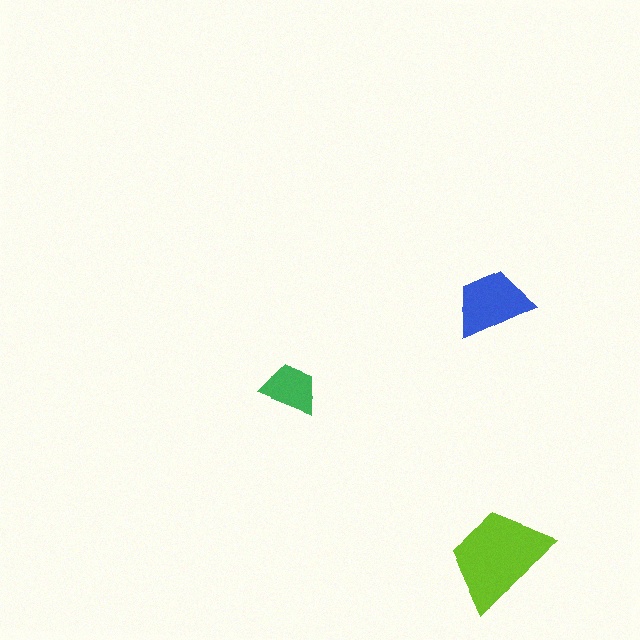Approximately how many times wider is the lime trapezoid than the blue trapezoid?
About 1.5 times wider.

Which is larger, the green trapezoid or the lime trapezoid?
The lime one.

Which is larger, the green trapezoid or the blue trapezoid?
The blue one.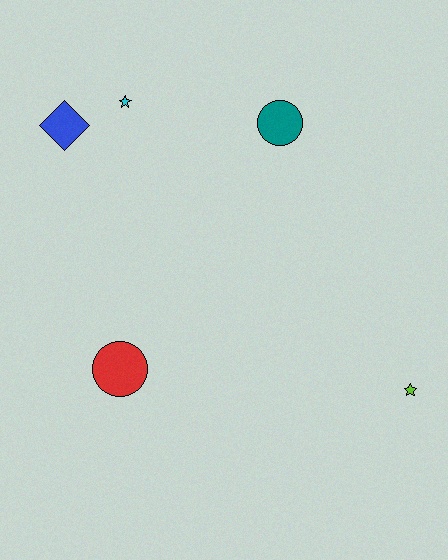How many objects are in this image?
There are 5 objects.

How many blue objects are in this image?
There is 1 blue object.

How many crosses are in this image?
There are no crosses.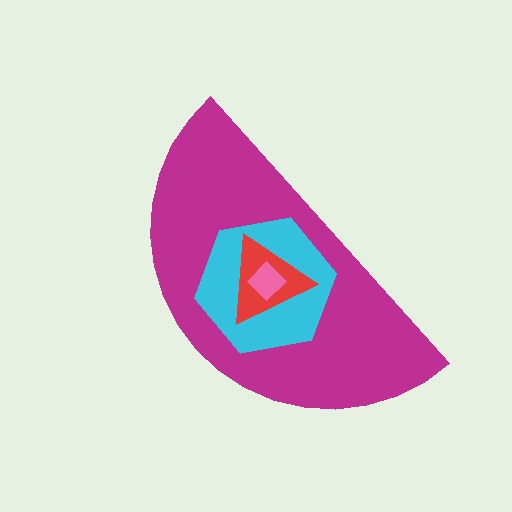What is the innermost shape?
The pink diamond.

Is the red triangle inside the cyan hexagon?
Yes.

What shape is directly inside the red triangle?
The pink diamond.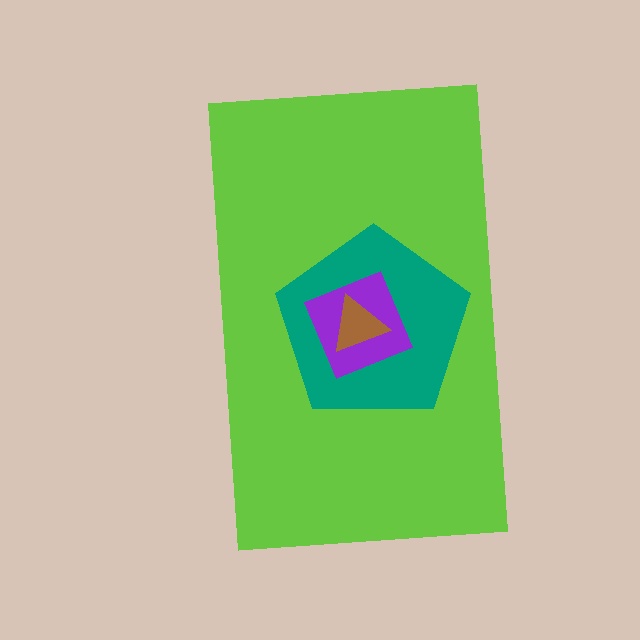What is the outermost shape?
The lime rectangle.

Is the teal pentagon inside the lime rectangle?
Yes.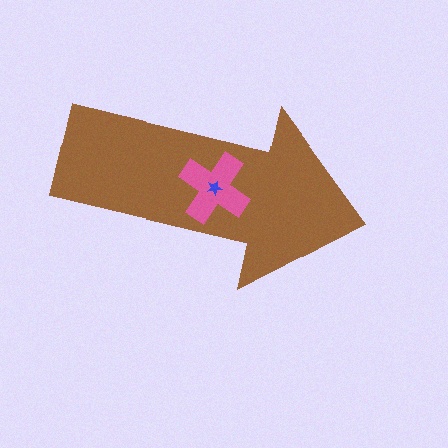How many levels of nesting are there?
3.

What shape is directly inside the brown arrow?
The pink cross.